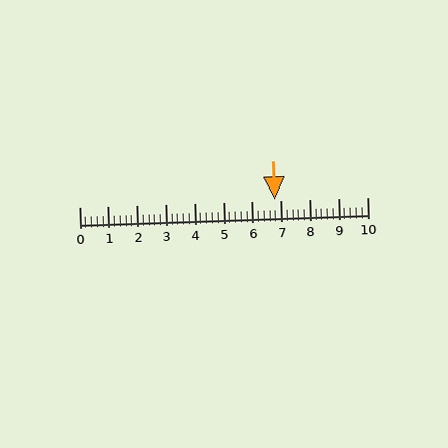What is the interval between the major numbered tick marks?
The major tick marks are spaced 1 units apart.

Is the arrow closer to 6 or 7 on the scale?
The arrow is closer to 7.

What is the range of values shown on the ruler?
The ruler shows values from 0 to 10.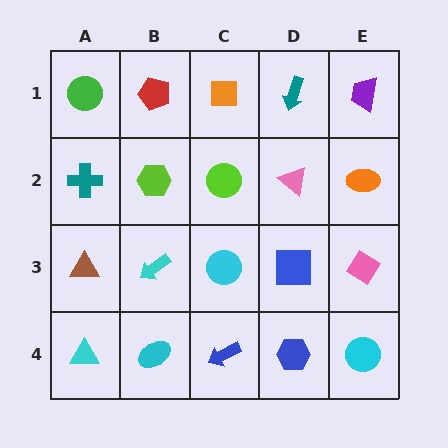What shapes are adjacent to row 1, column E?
An orange ellipse (row 2, column E), a teal arrow (row 1, column D).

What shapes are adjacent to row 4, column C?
A cyan circle (row 3, column C), a cyan ellipse (row 4, column B), a blue hexagon (row 4, column D).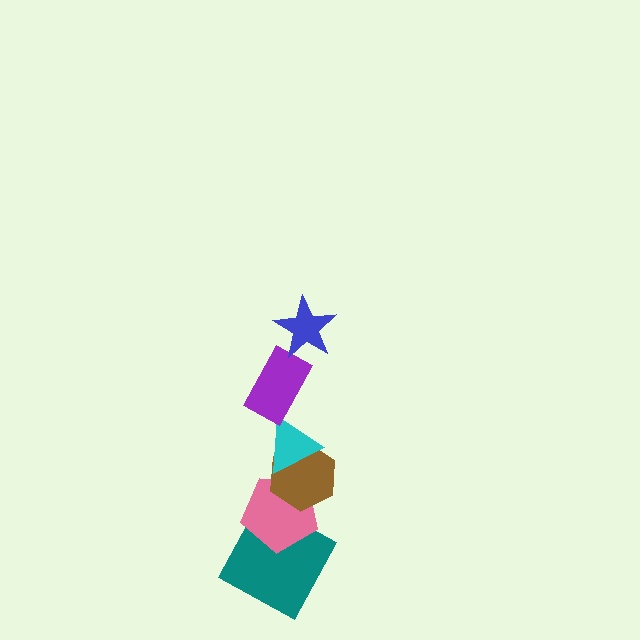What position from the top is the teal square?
The teal square is 6th from the top.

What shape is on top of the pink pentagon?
The brown hexagon is on top of the pink pentagon.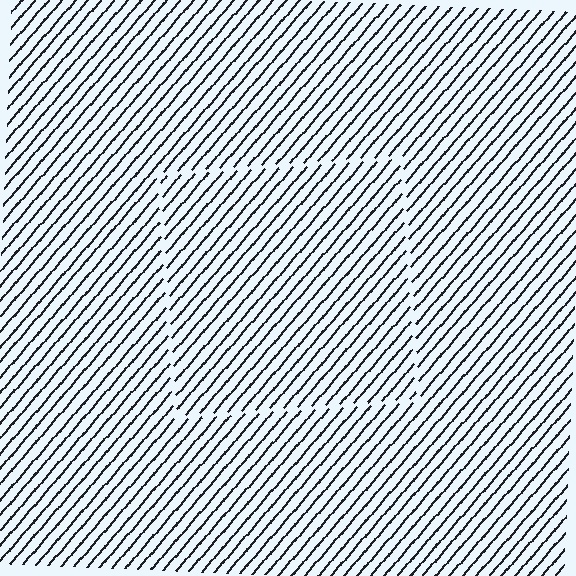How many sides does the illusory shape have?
4 sides — the line-ends trace a square.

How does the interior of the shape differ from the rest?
The interior of the shape contains the same grating, shifted by half a period — the contour is defined by the phase discontinuity where line-ends from the inner and outer gratings abut.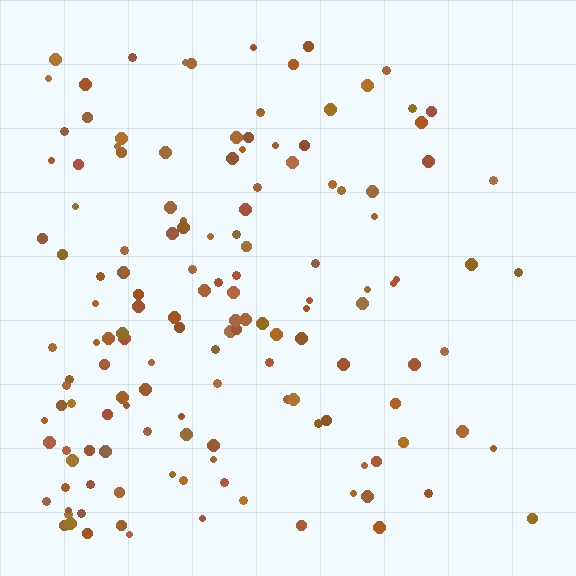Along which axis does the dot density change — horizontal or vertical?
Horizontal.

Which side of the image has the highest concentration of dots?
The left.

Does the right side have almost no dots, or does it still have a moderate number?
Still a moderate number, just noticeably fewer than the left.